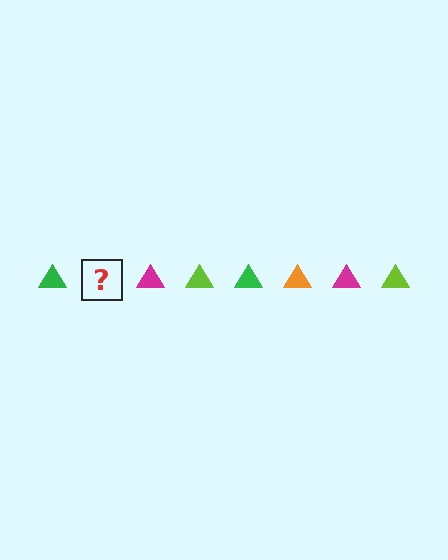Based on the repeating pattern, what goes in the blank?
The blank should be an orange triangle.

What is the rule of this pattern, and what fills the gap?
The rule is that the pattern cycles through green, orange, magenta, lime triangles. The gap should be filled with an orange triangle.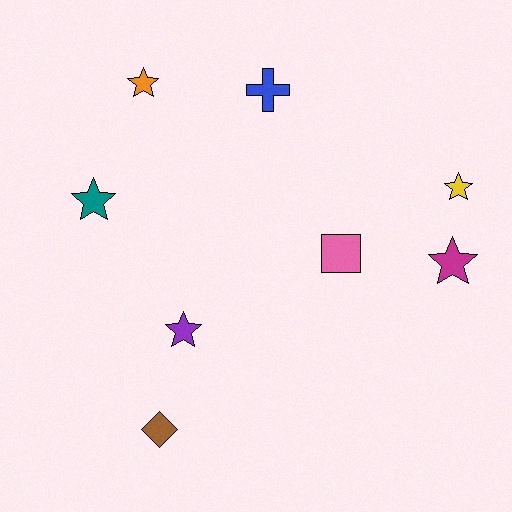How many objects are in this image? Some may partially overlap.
There are 8 objects.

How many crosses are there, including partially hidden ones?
There is 1 cross.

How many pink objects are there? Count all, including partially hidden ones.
There is 1 pink object.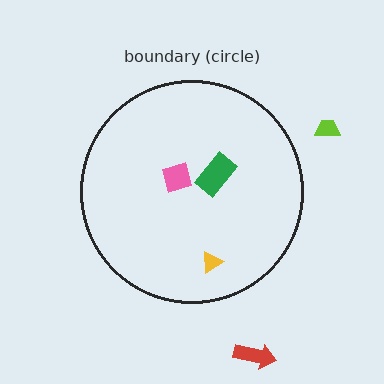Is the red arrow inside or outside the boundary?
Outside.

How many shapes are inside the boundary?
3 inside, 2 outside.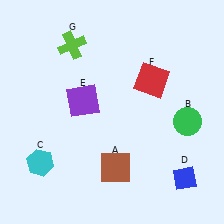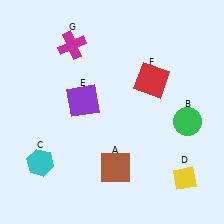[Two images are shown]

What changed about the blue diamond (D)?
In Image 1, D is blue. In Image 2, it changed to yellow.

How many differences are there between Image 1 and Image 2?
There are 2 differences between the two images.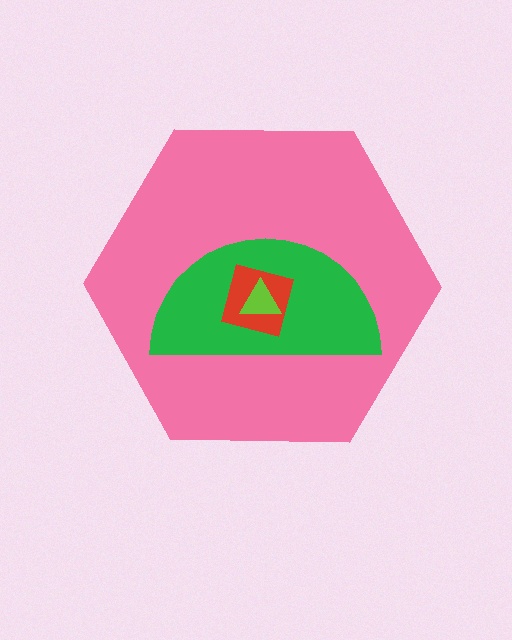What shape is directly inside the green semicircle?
The red square.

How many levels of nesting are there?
4.